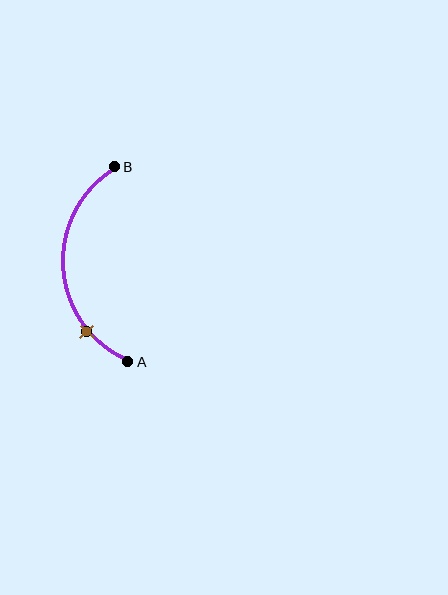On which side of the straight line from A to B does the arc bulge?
The arc bulges to the left of the straight line connecting A and B.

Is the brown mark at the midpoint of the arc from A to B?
No. The brown mark lies on the arc but is closer to endpoint A. The arc midpoint would be at the point on the curve equidistant along the arc from both A and B.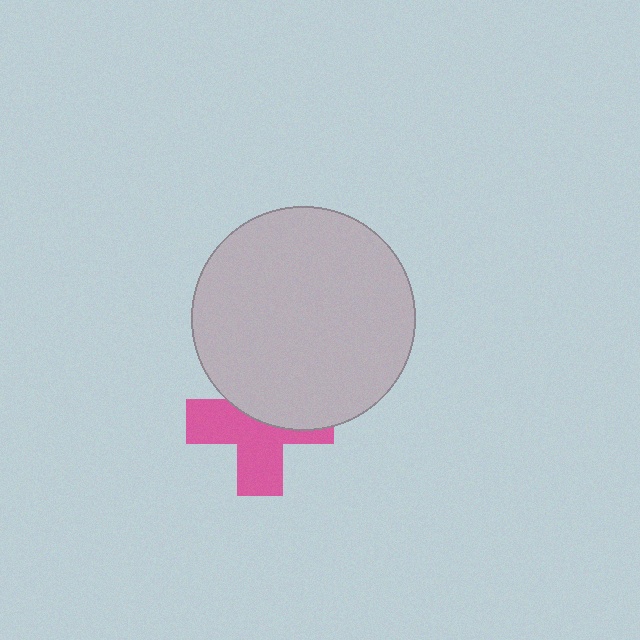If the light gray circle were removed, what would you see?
You would see the complete pink cross.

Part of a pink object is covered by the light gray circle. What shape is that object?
It is a cross.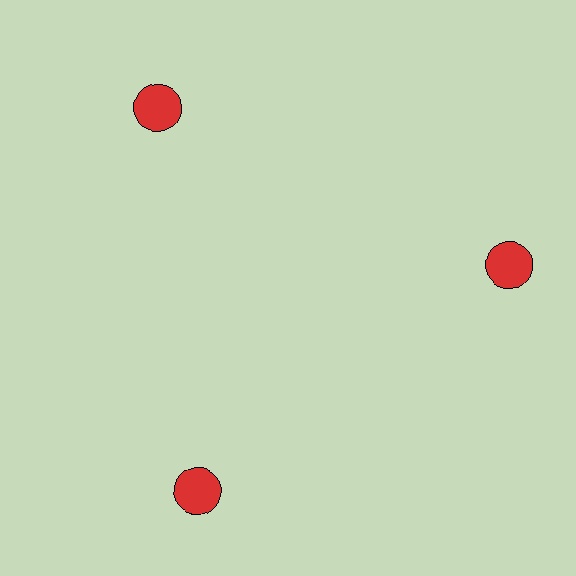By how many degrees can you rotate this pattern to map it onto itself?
The pattern maps onto itself every 120 degrees of rotation.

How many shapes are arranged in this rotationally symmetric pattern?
There are 3 shapes, arranged in 3 groups of 1.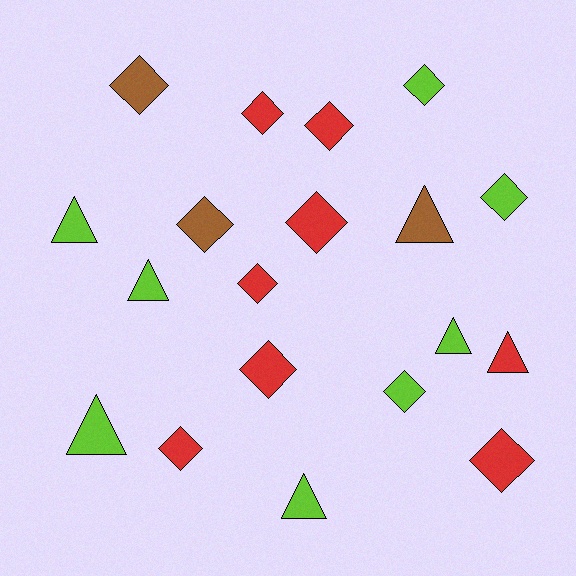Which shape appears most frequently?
Diamond, with 12 objects.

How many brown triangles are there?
There is 1 brown triangle.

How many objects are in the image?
There are 19 objects.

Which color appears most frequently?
Red, with 8 objects.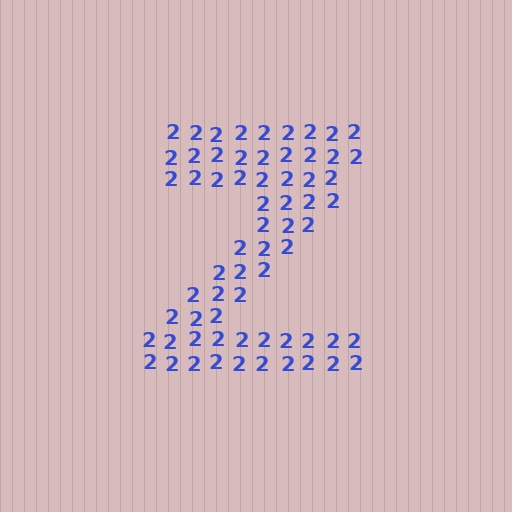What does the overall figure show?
The overall figure shows the letter Z.